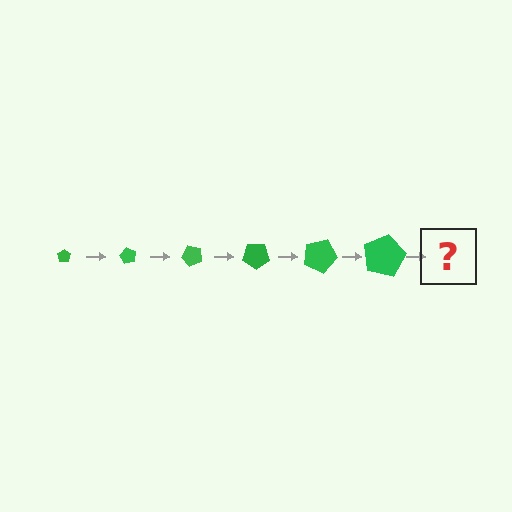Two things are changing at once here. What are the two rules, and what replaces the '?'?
The two rules are that the pentagon grows larger each step and it rotates 60 degrees each step. The '?' should be a pentagon, larger than the previous one and rotated 360 degrees from the start.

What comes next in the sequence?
The next element should be a pentagon, larger than the previous one and rotated 360 degrees from the start.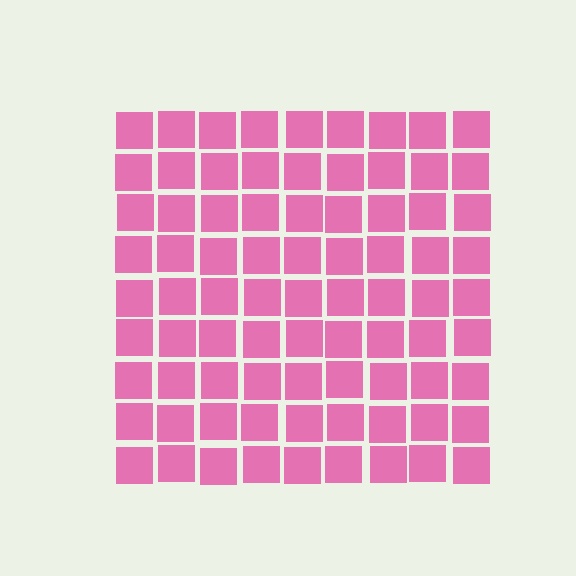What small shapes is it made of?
It is made of small squares.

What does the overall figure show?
The overall figure shows a square.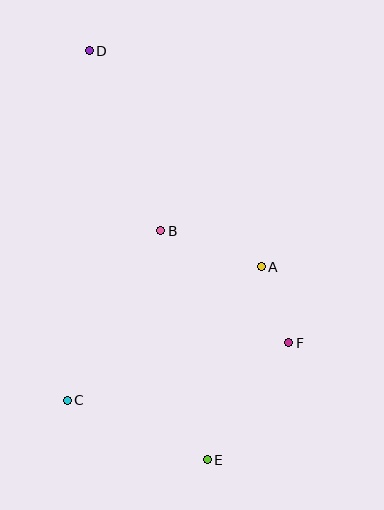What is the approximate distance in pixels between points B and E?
The distance between B and E is approximately 234 pixels.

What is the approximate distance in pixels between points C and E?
The distance between C and E is approximately 152 pixels.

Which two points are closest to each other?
Points A and F are closest to each other.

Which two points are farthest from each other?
Points D and E are farthest from each other.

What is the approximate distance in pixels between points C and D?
The distance between C and D is approximately 350 pixels.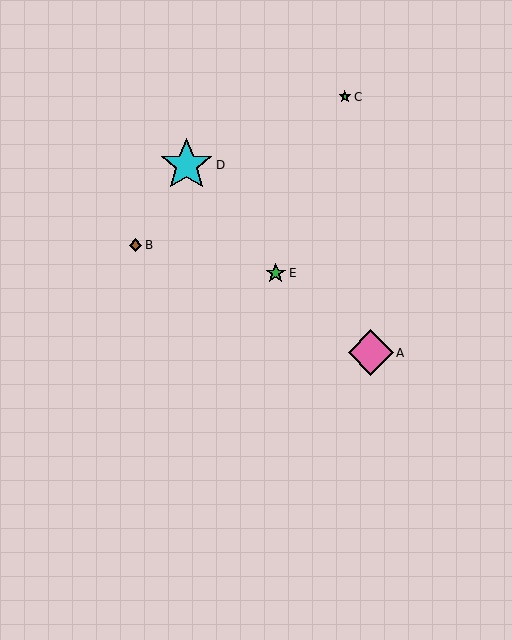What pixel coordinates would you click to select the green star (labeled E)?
Click at (276, 273) to select the green star E.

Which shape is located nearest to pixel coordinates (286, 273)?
The green star (labeled E) at (276, 273) is nearest to that location.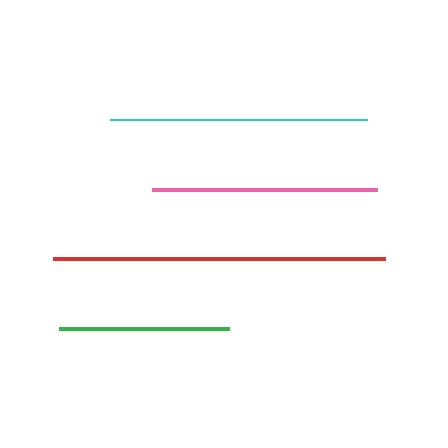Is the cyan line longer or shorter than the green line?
The cyan line is longer than the green line.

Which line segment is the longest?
The red line is the longest at approximately 332 pixels.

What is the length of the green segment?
The green segment is approximately 170 pixels long.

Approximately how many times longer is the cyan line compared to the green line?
The cyan line is approximately 1.5 times the length of the green line.